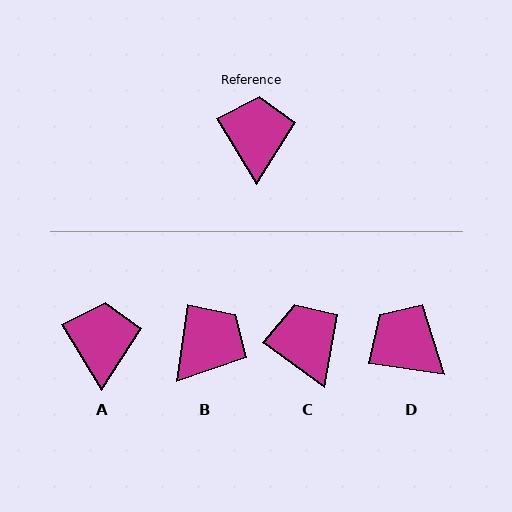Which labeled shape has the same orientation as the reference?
A.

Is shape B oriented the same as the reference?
No, it is off by about 39 degrees.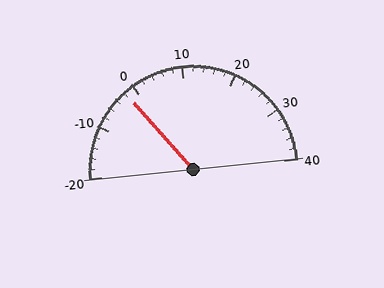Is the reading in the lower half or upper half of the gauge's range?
The reading is in the lower half of the range (-20 to 40).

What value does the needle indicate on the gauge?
The needle indicates approximately -2.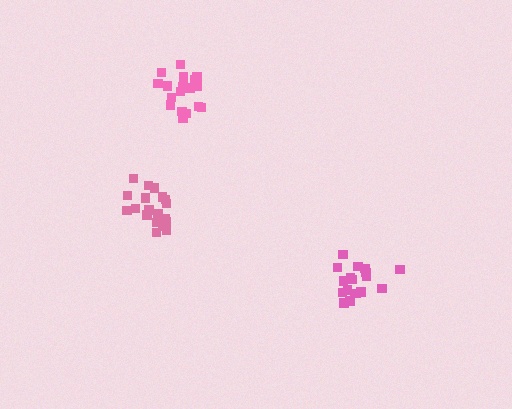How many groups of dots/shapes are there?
There are 3 groups.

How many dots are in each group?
Group 1: 18 dots, Group 2: 20 dots, Group 3: 19 dots (57 total).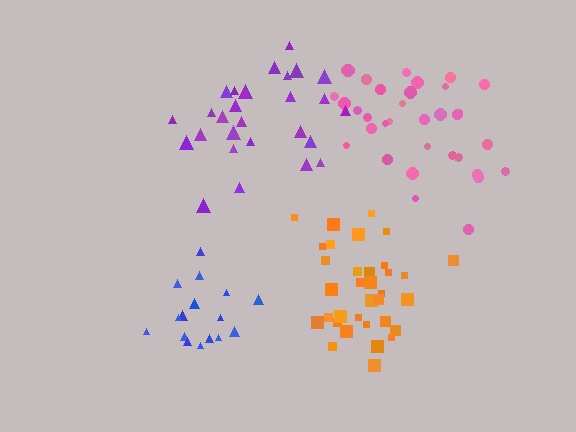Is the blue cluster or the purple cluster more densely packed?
Blue.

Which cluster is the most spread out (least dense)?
Pink.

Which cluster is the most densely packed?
Orange.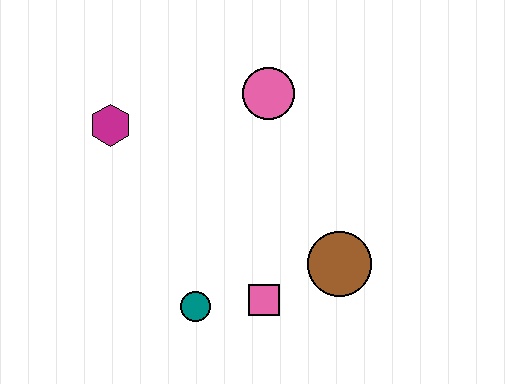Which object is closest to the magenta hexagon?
The pink circle is closest to the magenta hexagon.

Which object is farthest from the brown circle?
The magenta hexagon is farthest from the brown circle.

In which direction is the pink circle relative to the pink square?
The pink circle is above the pink square.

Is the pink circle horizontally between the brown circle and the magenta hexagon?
Yes